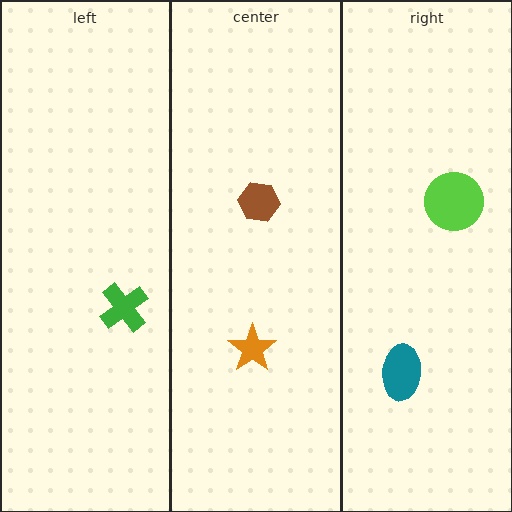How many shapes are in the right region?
2.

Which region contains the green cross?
The left region.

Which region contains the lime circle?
The right region.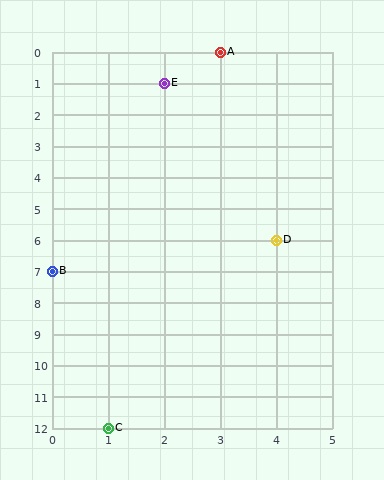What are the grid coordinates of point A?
Point A is at grid coordinates (3, 0).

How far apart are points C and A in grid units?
Points C and A are 2 columns and 12 rows apart (about 12.2 grid units diagonally).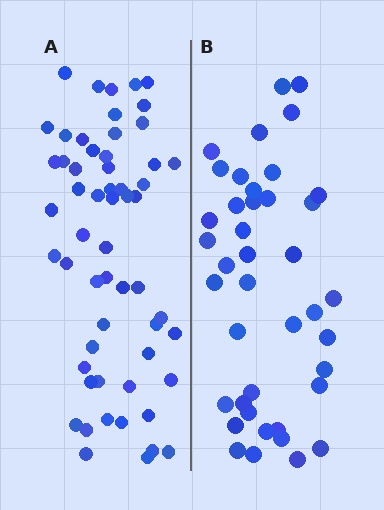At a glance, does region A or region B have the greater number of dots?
Region A (the left region) has more dots.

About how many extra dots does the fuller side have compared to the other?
Region A has approximately 15 more dots than region B.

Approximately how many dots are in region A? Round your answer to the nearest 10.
About 60 dots. (The exact count is 57, which rounds to 60.)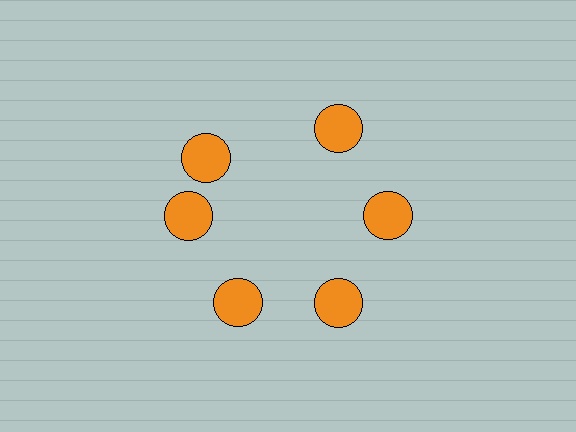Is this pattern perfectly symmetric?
No. The 6 orange circles are arranged in a ring, but one element near the 11 o'clock position is rotated out of alignment along the ring, breaking the 6-fold rotational symmetry.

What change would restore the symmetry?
The symmetry would be restored by rotating it back into even spacing with its neighbors so that all 6 circles sit at equal angles and equal distance from the center.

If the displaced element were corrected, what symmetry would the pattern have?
It would have 6-fold rotational symmetry — the pattern would map onto itself every 60 degrees.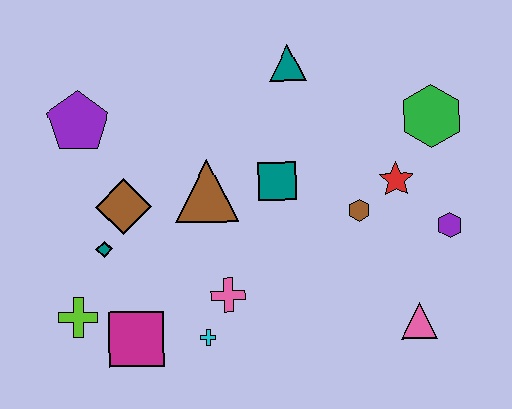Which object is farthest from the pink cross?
The green hexagon is farthest from the pink cross.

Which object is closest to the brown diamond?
The teal diamond is closest to the brown diamond.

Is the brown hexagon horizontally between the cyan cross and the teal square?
No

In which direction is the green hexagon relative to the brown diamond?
The green hexagon is to the right of the brown diamond.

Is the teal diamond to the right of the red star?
No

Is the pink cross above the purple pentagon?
No